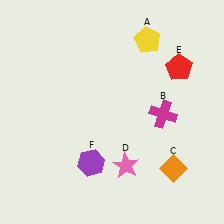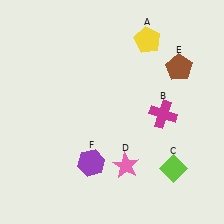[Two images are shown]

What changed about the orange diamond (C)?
In Image 1, C is orange. In Image 2, it changed to lime.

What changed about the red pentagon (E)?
In Image 1, E is red. In Image 2, it changed to brown.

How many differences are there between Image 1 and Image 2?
There are 2 differences between the two images.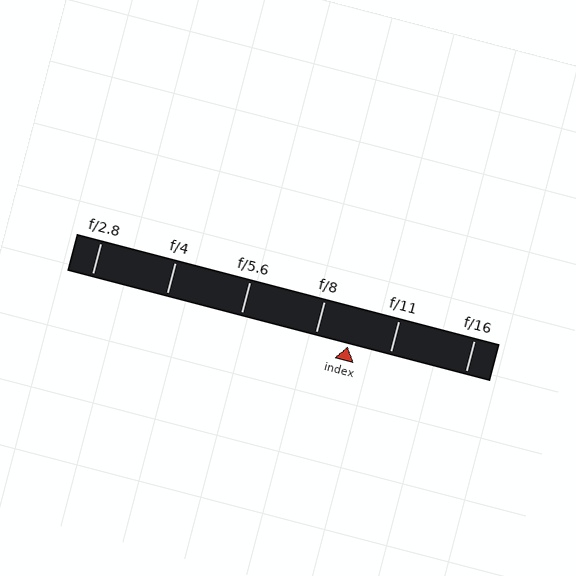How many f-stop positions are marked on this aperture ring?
There are 6 f-stop positions marked.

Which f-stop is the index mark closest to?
The index mark is closest to f/8.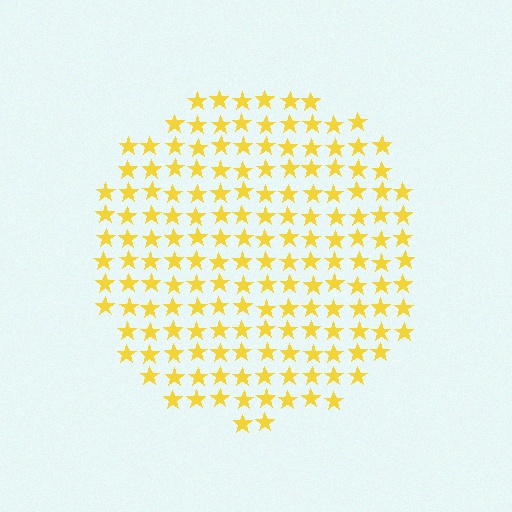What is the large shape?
The large shape is a circle.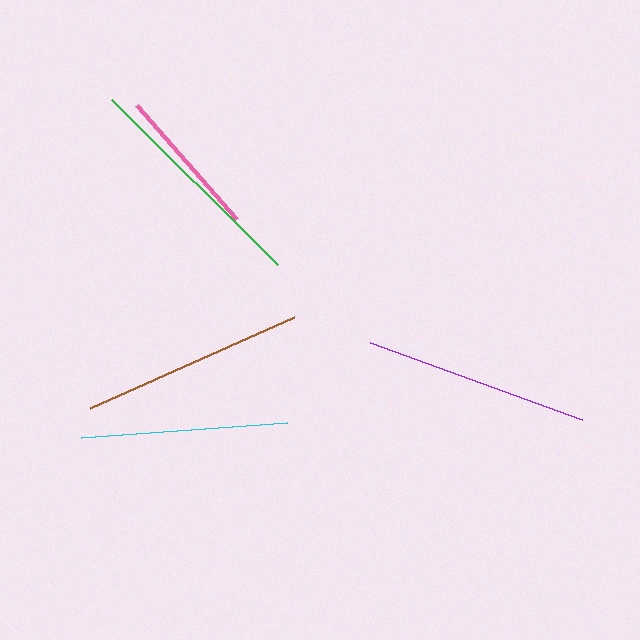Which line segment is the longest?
The green line is the longest at approximately 234 pixels.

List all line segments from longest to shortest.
From longest to shortest: green, purple, brown, cyan, pink.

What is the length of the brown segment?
The brown segment is approximately 223 pixels long.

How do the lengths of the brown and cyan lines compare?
The brown and cyan lines are approximately the same length.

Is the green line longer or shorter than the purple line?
The green line is longer than the purple line.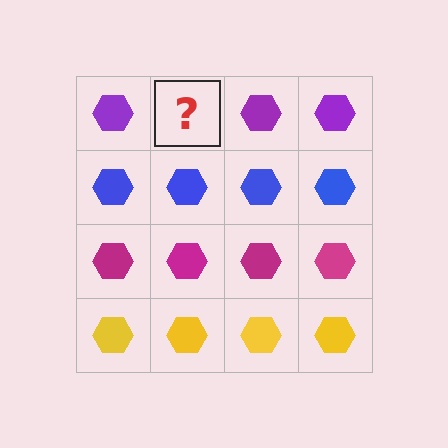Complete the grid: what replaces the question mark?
The question mark should be replaced with a purple hexagon.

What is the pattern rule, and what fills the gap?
The rule is that each row has a consistent color. The gap should be filled with a purple hexagon.